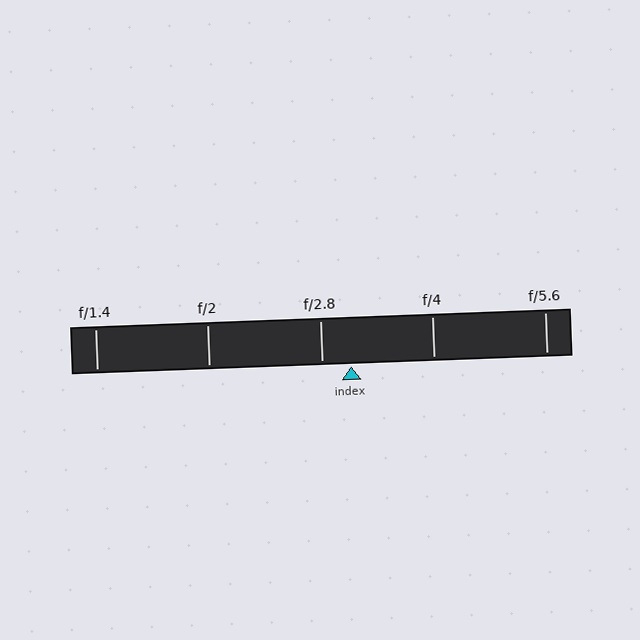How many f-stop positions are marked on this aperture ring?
There are 5 f-stop positions marked.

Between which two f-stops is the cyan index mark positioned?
The index mark is between f/2.8 and f/4.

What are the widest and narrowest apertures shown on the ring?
The widest aperture shown is f/1.4 and the narrowest is f/5.6.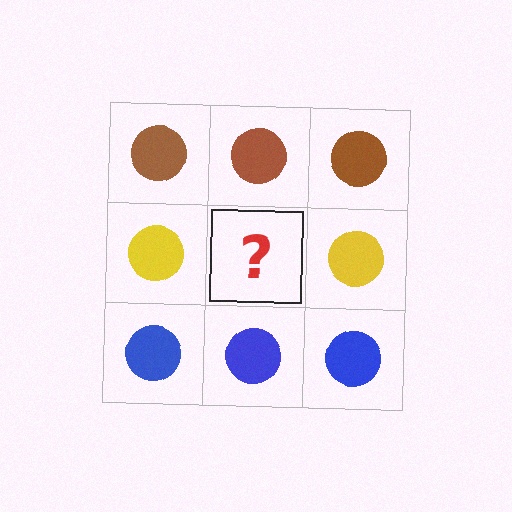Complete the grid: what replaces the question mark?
The question mark should be replaced with a yellow circle.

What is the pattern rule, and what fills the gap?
The rule is that each row has a consistent color. The gap should be filled with a yellow circle.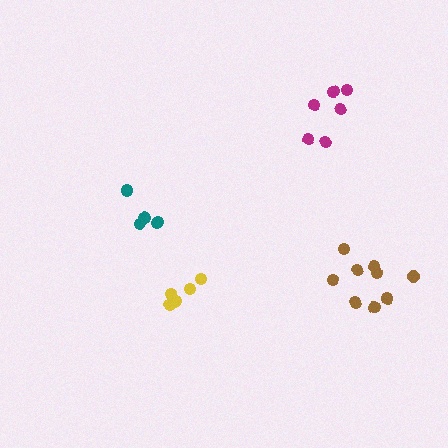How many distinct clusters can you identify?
There are 4 distinct clusters.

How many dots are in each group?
Group 1: 9 dots, Group 2: 6 dots, Group 3: 5 dots, Group 4: 6 dots (26 total).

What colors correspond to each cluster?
The clusters are colored: brown, magenta, yellow, teal.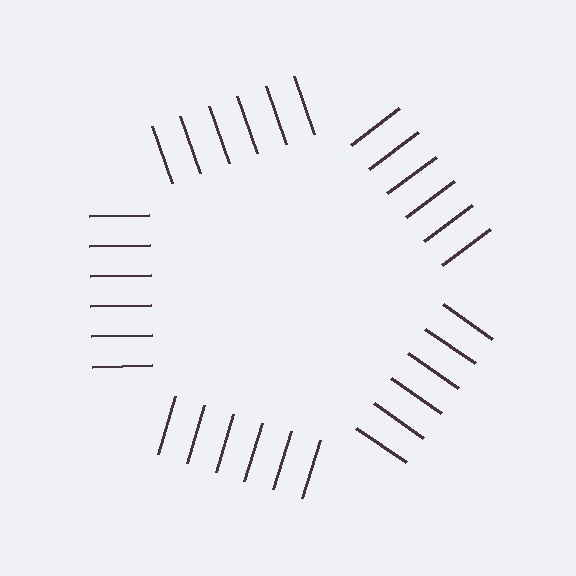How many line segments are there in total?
30 — 6 along each of the 5 edges.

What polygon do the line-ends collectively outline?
An illusory pentagon — the line segments terminate on its edges but no continuous stroke is drawn.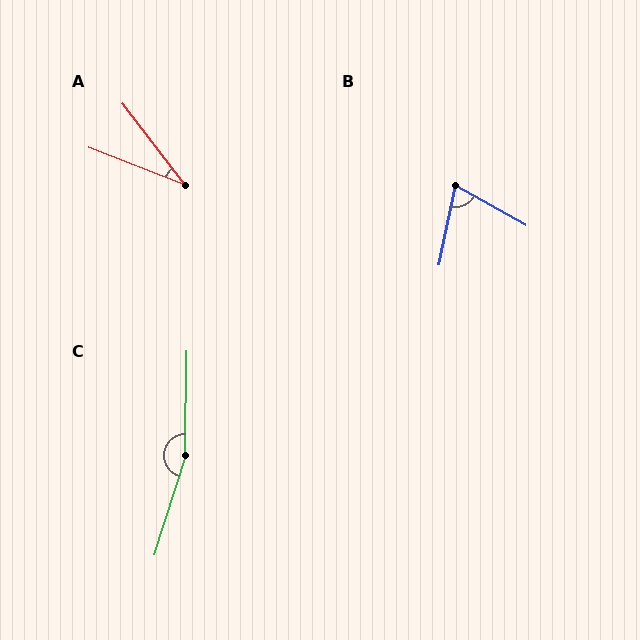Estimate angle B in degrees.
Approximately 72 degrees.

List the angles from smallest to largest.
A (31°), B (72°), C (164°).